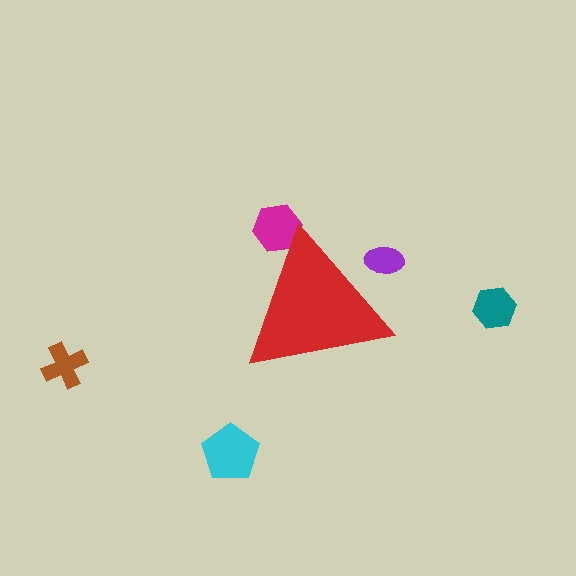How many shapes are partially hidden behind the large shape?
2 shapes are partially hidden.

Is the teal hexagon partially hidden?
No, the teal hexagon is fully visible.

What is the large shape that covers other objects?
A red triangle.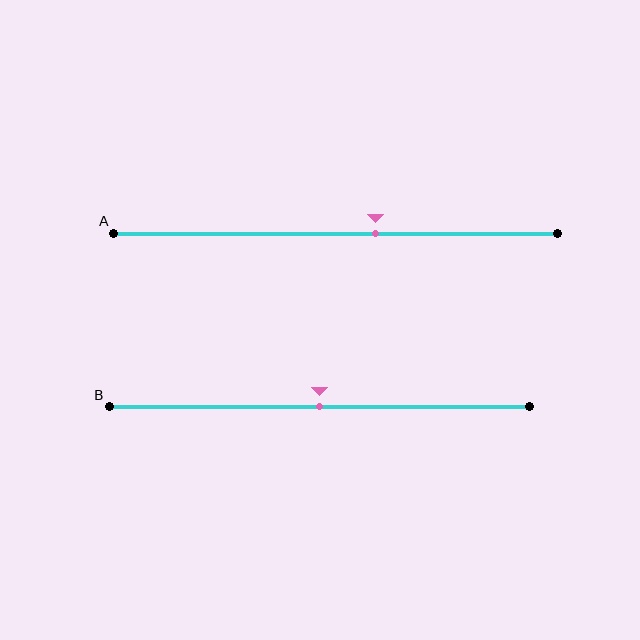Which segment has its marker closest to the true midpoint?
Segment B has its marker closest to the true midpoint.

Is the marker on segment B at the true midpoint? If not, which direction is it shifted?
Yes, the marker on segment B is at the true midpoint.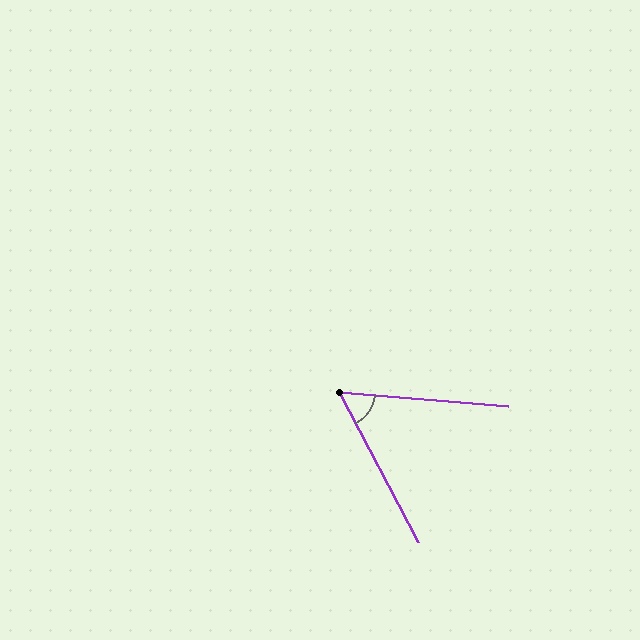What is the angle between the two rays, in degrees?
Approximately 58 degrees.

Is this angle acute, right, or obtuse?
It is acute.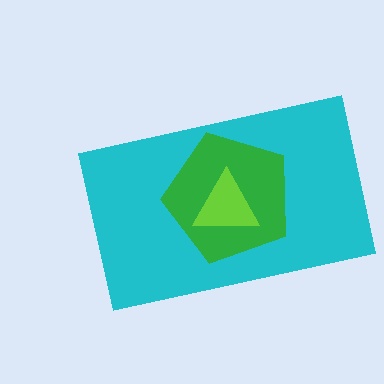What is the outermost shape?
The cyan rectangle.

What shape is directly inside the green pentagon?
The lime triangle.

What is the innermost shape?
The lime triangle.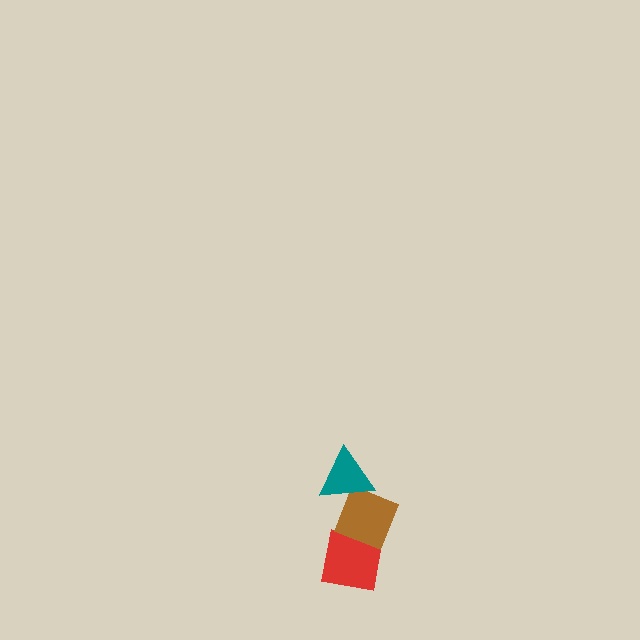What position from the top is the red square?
The red square is 3rd from the top.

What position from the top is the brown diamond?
The brown diamond is 2nd from the top.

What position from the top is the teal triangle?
The teal triangle is 1st from the top.